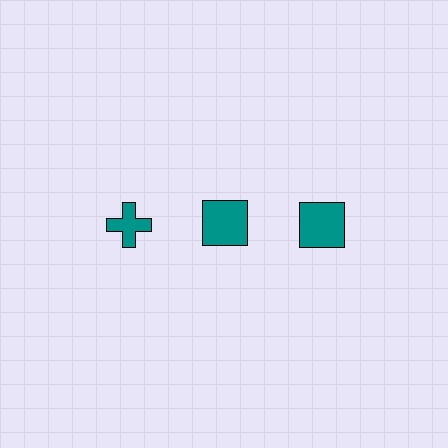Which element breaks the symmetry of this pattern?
The teal cross in the top row, leftmost column breaks the symmetry. All other shapes are teal squares.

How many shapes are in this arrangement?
There are 3 shapes arranged in a grid pattern.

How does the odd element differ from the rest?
It has a different shape: cross instead of square.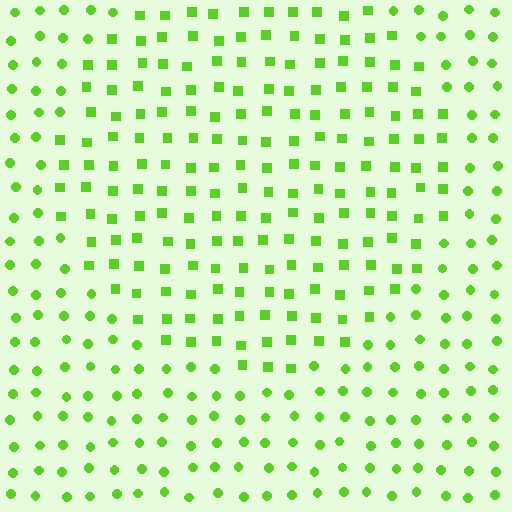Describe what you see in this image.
The image is filled with small lime elements arranged in a uniform grid. A circle-shaped region contains squares, while the surrounding area contains circles. The boundary is defined purely by the change in element shape.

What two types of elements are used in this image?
The image uses squares inside the circle region and circles outside it.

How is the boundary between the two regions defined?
The boundary is defined by a change in element shape: squares inside vs. circles outside. All elements share the same color and spacing.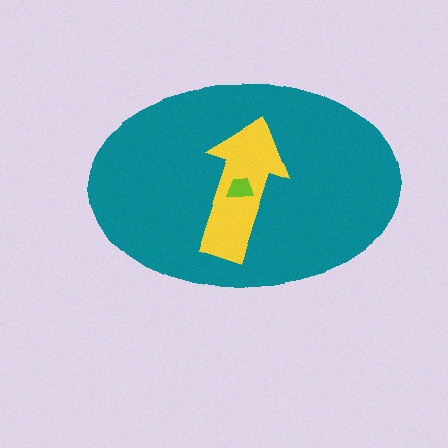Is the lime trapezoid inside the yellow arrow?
Yes.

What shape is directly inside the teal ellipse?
The yellow arrow.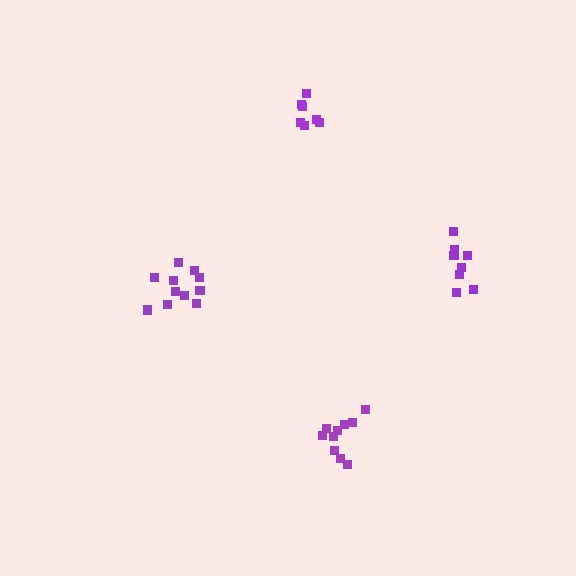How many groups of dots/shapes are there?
There are 4 groups.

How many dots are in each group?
Group 1: 7 dots, Group 2: 10 dots, Group 3: 11 dots, Group 4: 8 dots (36 total).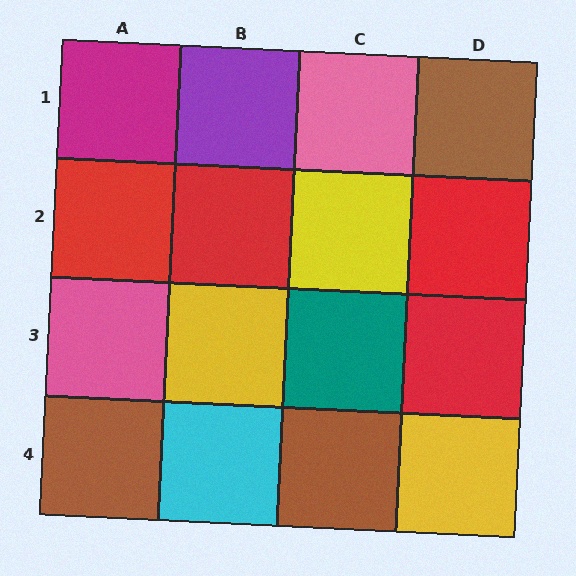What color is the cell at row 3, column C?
Teal.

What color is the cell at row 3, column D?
Red.